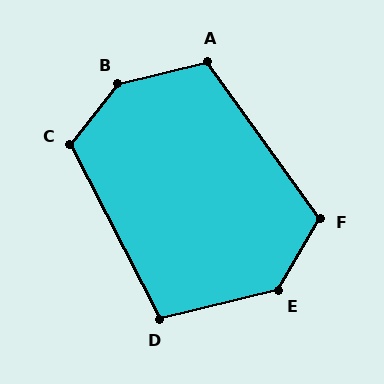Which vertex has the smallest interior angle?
D, at approximately 104 degrees.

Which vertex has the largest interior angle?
B, at approximately 142 degrees.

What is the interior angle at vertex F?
Approximately 114 degrees (obtuse).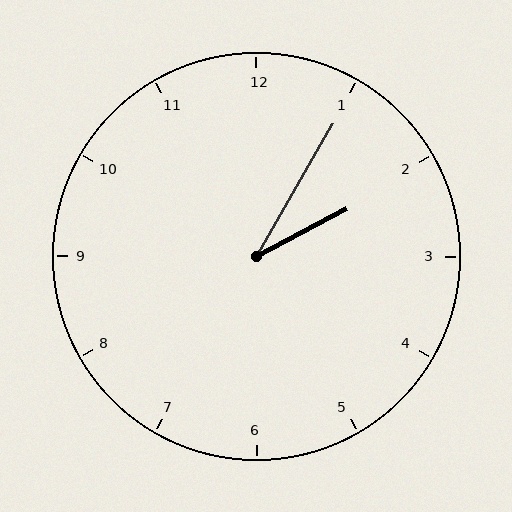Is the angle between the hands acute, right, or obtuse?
It is acute.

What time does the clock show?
2:05.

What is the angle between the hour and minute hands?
Approximately 32 degrees.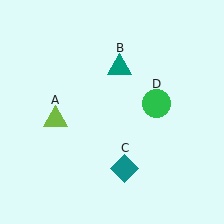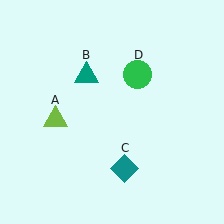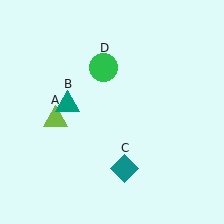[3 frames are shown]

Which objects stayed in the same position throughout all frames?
Lime triangle (object A) and teal diamond (object C) remained stationary.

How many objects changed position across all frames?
2 objects changed position: teal triangle (object B), green circle (object D).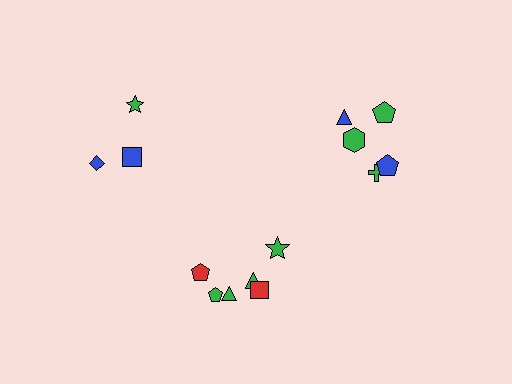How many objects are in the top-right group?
There are 5 objects.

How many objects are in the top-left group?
There are 3 objects.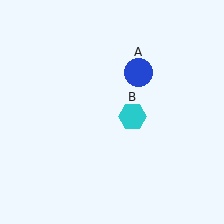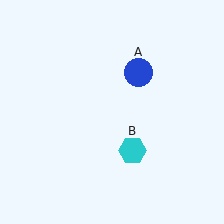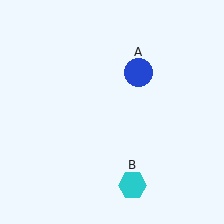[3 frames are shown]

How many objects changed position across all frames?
1 object changed position: cyan hexagon (object B).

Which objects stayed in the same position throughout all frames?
Blue circle (object A) remained stationary.